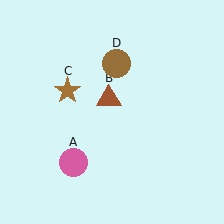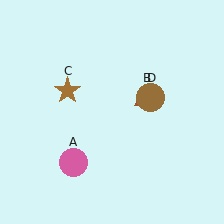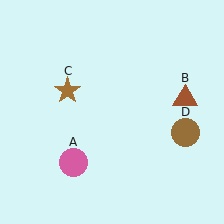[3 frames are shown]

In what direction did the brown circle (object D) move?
The brown circle (object D) moved down and to the right.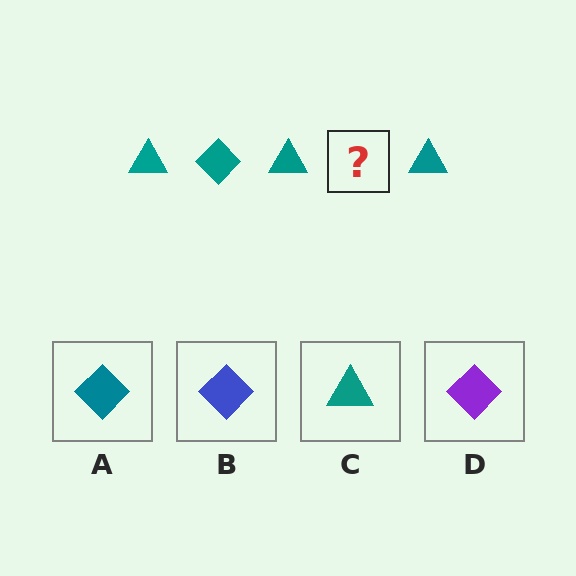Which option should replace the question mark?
Option A.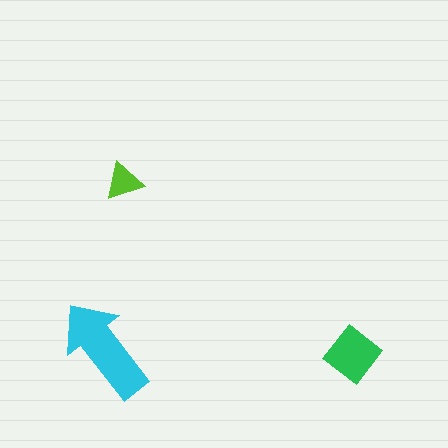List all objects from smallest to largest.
The lime triangle, the green diamond, the cyan arrow.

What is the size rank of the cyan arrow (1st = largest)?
1st.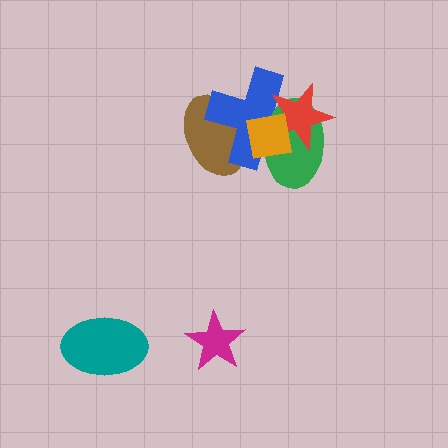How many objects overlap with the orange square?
4 objects overlap with the orange square.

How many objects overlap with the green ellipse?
3 objects overlap with the green ellipse.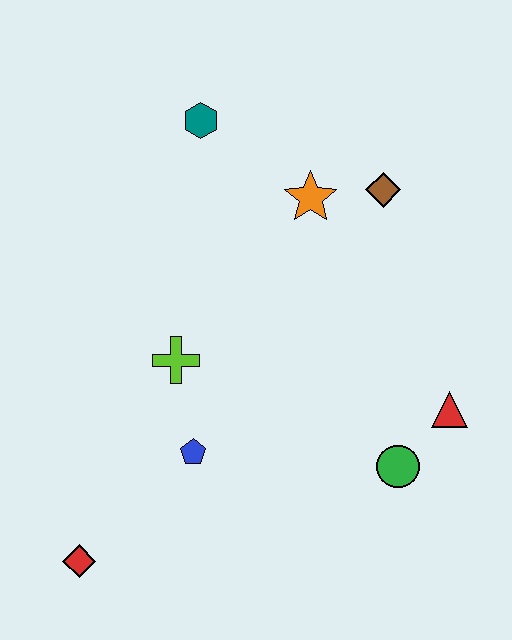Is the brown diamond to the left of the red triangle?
Yes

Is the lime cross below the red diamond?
No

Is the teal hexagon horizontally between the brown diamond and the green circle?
No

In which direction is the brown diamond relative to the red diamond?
The brown diamond is above the red diamond.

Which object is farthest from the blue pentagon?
The teal hexagon is farthest from the blue pentagon.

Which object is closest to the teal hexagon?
The orange star is closest to the teal hexagon.